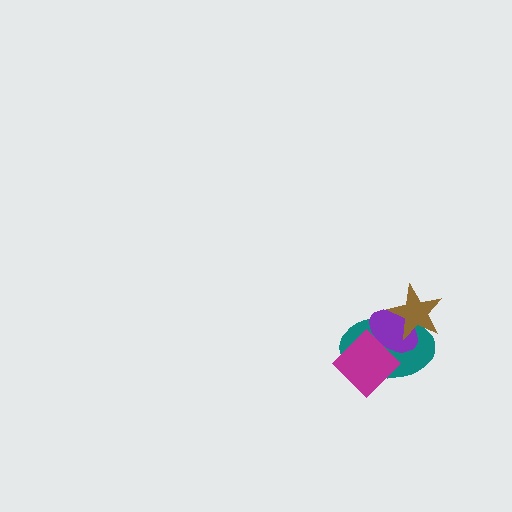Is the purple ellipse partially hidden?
Yes, it is partially covered by another shape.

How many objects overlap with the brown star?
2 objects overlap with the brown star.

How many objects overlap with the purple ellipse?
3 objects overlap with the purple ellipse.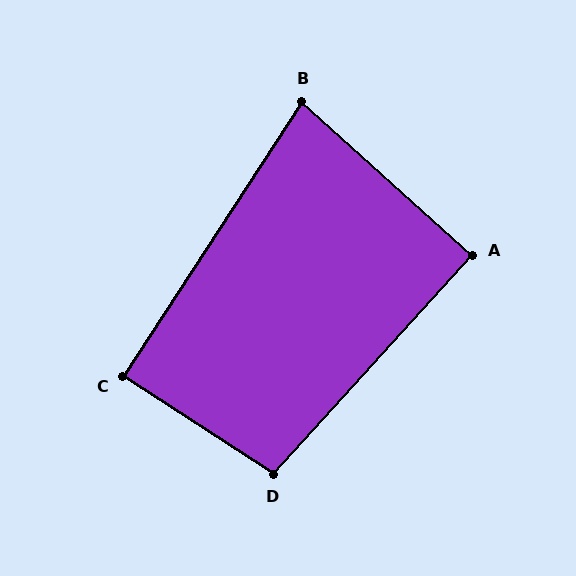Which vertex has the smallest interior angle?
B, at approximately 81 degrees.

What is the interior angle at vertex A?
Approximately 90 degrees (approximately right).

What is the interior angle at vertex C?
Approximately 90 degrees (approximately right).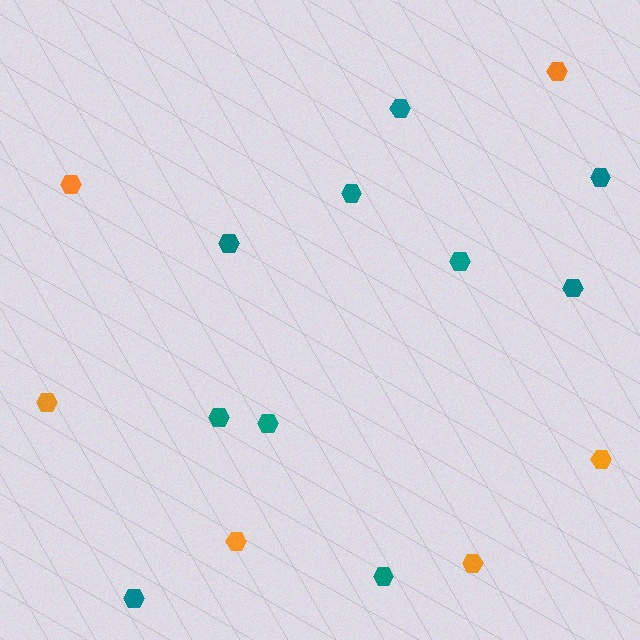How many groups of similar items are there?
There are 2 groups: one group of orange hexagons (6) and one group of teal hexagons (10).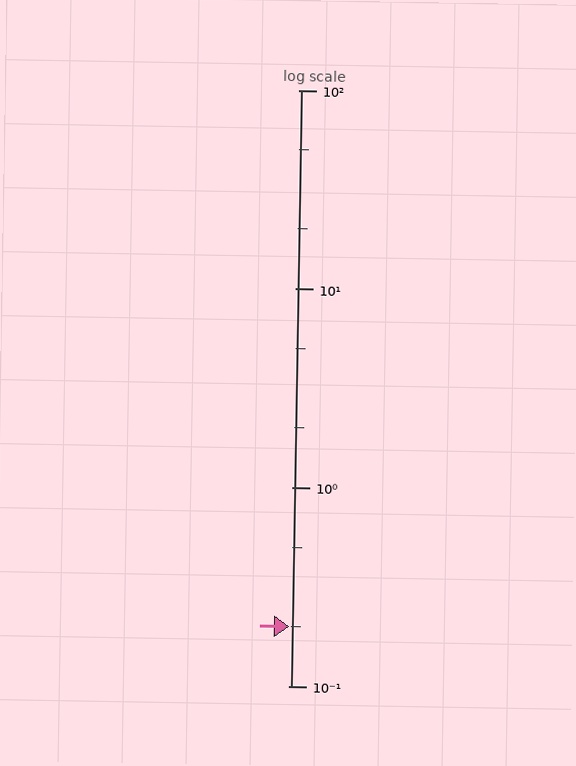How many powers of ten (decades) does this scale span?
The scale spans 3 decades, from 0.1 to 100.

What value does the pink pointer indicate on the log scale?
The pointer indicates approximately 0.2.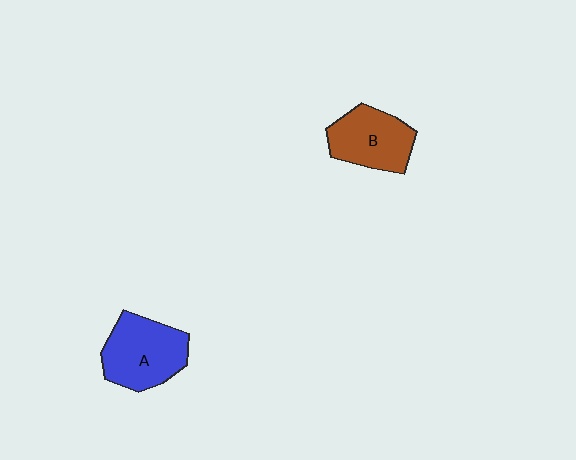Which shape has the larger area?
Shape A (blue).